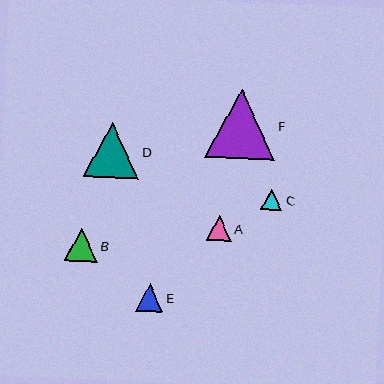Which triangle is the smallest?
Triangle C is the smallest with a size of approximately 21 pixels.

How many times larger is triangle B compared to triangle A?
Triangle B is approximately 1.4 times the size of triangle A.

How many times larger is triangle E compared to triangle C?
Triangle E is approximately 1.3 times the size of triangle C.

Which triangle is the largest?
Triangle F is the largest with a size of approximately 70 pixels.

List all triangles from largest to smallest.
From largest to smallest: F, D, B, E, A, C.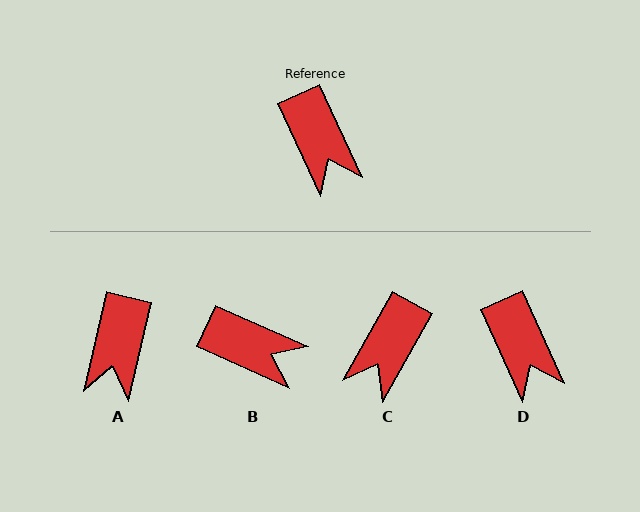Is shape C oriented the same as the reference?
No, it is off by about 54 degrees.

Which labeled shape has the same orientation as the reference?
D.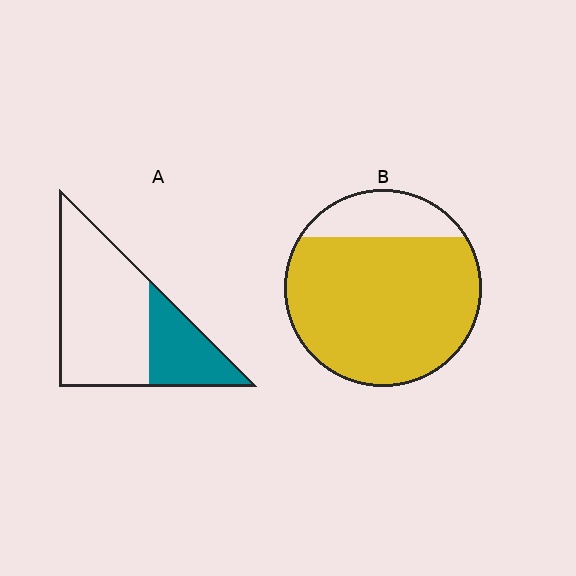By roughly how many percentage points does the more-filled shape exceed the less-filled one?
By roughly 50 percentage points (B over A).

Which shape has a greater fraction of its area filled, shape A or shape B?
Shape B.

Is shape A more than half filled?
No.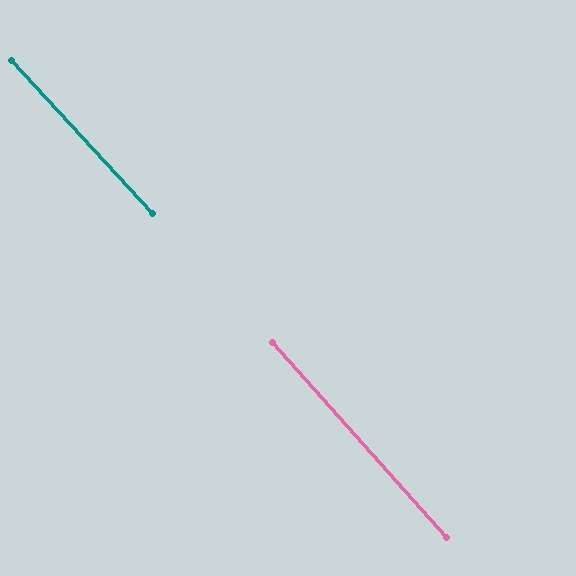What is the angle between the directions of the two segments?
Approximately 1 degree.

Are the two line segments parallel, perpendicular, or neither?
Parallel — their directions differ by only 0.8°.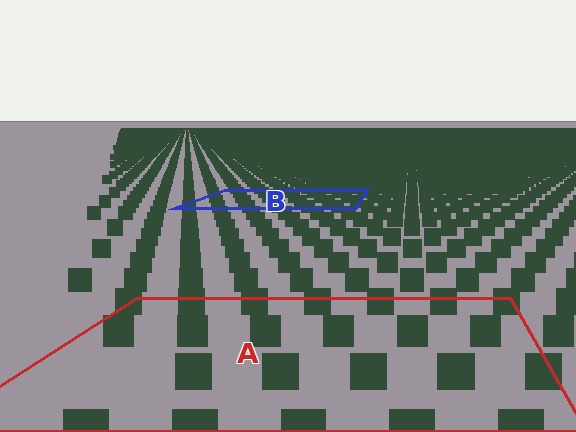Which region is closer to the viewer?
Region A is closer. The texture elements there are larger and more spread out.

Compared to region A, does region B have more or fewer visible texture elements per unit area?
Region B has more texture elements per unit area — they are packed more densely because it is farther away.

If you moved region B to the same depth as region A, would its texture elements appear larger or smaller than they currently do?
They would appear larger. At a closer depth, the same texture elements are projected at a bigger on-screen size.